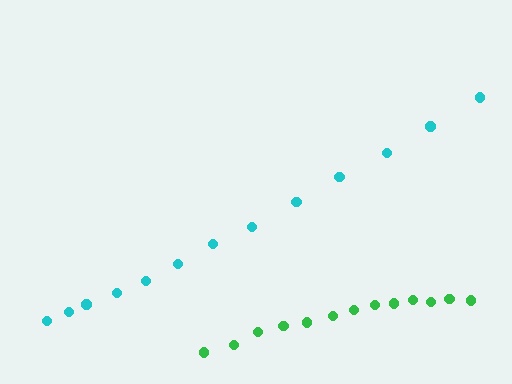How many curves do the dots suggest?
There are 2 distinct paths.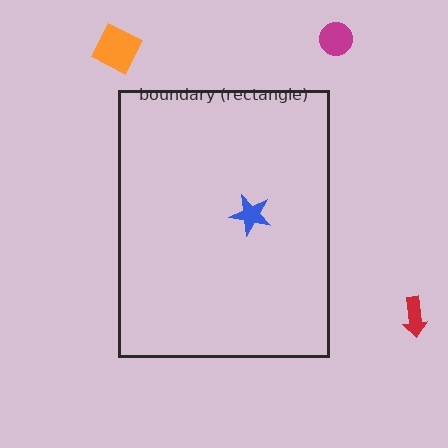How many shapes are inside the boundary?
1 inside, 3 outside.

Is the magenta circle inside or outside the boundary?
Outside.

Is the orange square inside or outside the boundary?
Outside.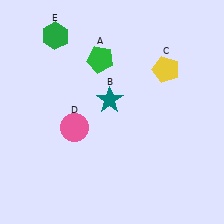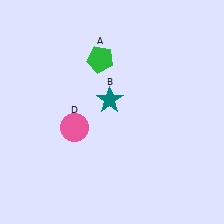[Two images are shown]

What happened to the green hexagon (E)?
The green hexagon (E) was removed in Image 2. It was in the top-left area of Image 1.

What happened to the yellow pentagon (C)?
The yellow pentagon (C) was removed in Image 2. It was in the top-right area of Image 1.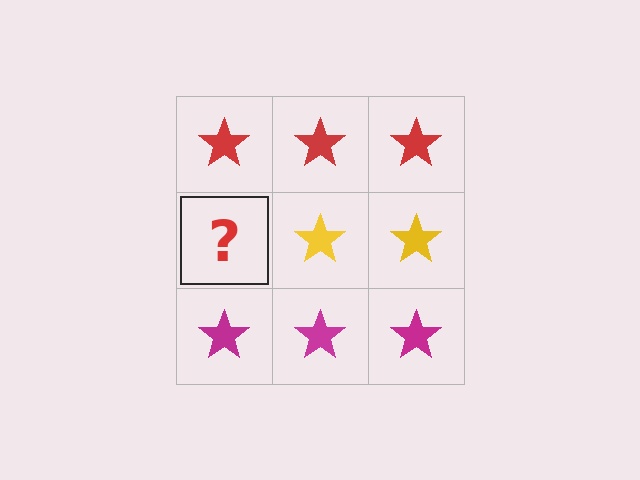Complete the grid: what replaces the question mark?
The question mark should be replaced with a yellow star.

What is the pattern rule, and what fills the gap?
The rule is that each row has a consistent color. The gap should be filled with a yellow star.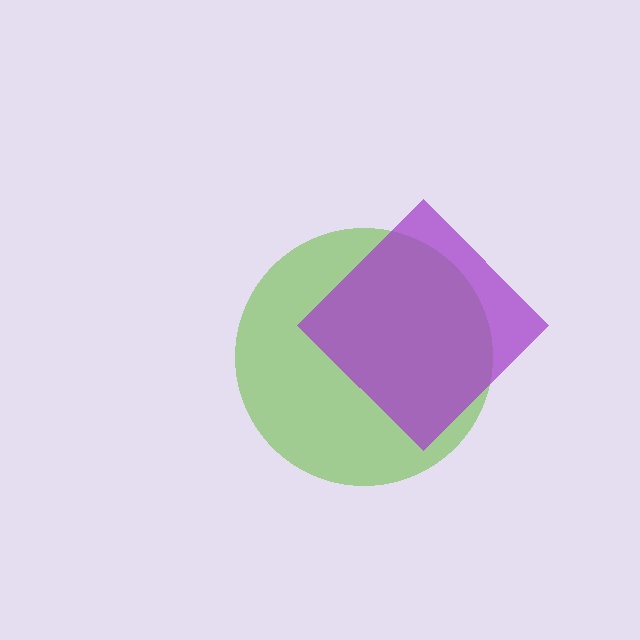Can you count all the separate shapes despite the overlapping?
Yes, there are 2 separate shapes.